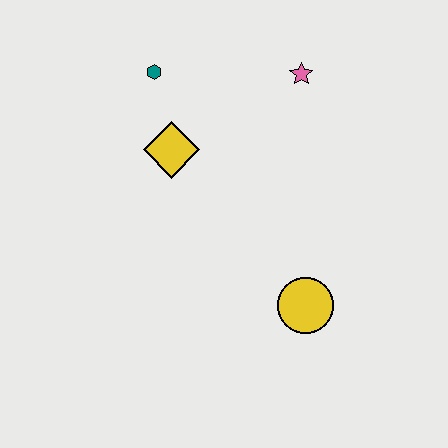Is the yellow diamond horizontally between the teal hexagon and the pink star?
Yes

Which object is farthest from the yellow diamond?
The yellow circle is farthest from the yellow diamond.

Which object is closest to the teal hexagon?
The yellow diamond is closest to the teal hexagon.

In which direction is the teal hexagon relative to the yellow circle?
The teal hexagon is above the yellow circle.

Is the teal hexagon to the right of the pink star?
No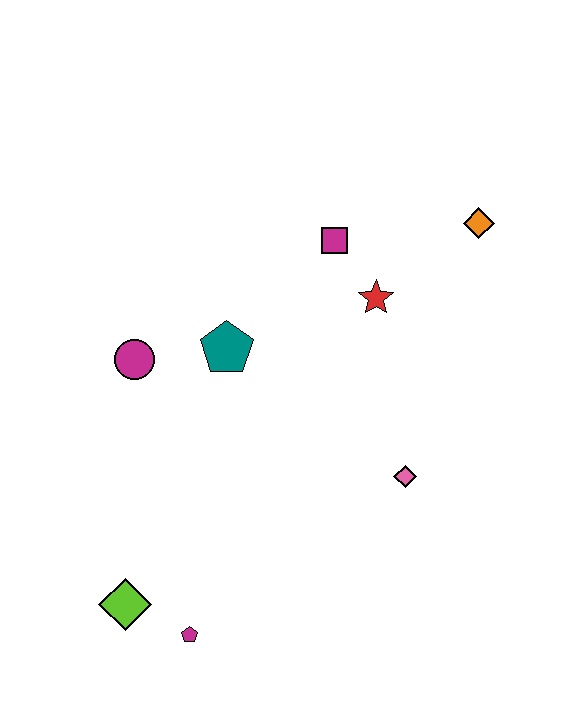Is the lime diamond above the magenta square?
No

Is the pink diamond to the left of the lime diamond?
No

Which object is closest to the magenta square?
The red star is closest to the magenta square.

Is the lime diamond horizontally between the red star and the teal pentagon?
No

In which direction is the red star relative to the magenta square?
The red star is below the magenta square.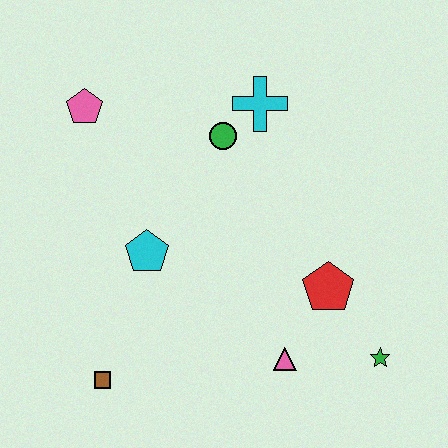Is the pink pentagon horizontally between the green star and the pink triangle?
No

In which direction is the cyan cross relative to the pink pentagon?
The cyan cross is to the right of the pink pentagon.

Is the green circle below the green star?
No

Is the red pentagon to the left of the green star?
Yes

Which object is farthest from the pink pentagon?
The green star is farthest from the pink pentagon.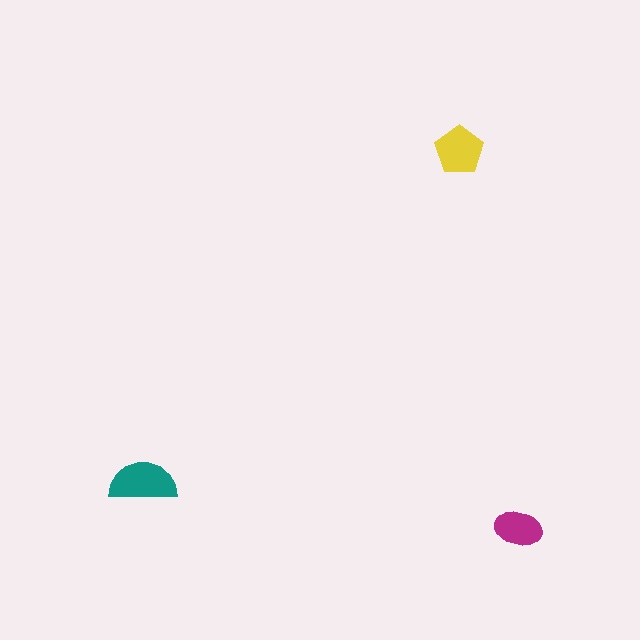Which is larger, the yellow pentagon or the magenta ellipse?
The yellow pentagon.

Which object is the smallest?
The magenta ellipse.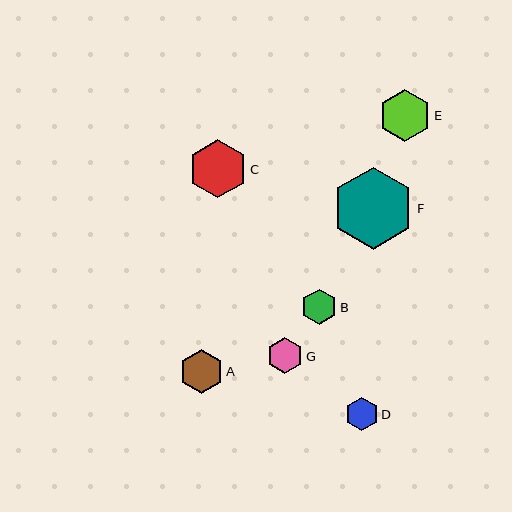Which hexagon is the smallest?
Hexagon D is the smallest with a size of approximately 33 pixels.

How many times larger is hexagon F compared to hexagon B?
Hexagon F is approximately 2.3 times the size of hexagon B.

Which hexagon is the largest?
Hexagon F is the largest with a size of approximately 82 pixels.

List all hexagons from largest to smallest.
From largest to smallest: F, C, E, A, G, B, D.